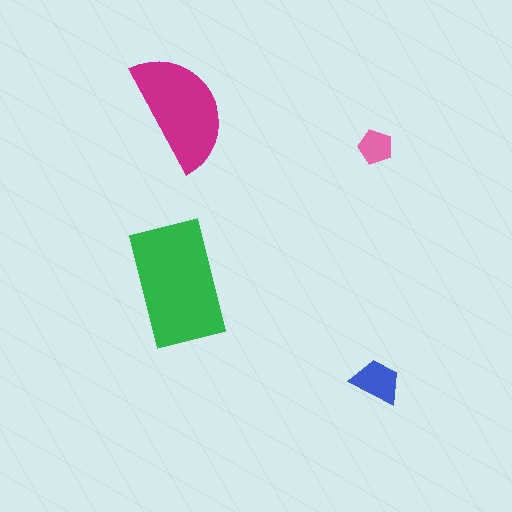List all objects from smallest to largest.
The pink pentagon, the blue trapezoid, the magenta semicircle, the green rectangle.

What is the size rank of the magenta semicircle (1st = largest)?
2nd.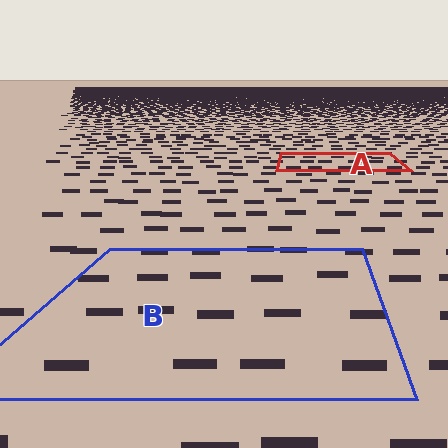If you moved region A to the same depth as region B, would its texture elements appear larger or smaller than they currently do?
They would appear larger. At a closer depth, the same texture elements are projected at a bigger on-screen size.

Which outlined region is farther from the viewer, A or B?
Region A is farther from the viewer — the texture elements inside it appear smaller and more densely packed.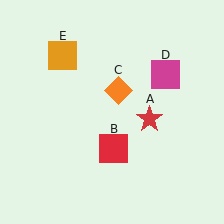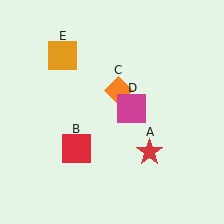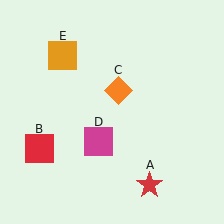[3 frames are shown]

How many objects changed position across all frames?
3 objects changed position: red star (object A), red square (object B), magenta square (object D).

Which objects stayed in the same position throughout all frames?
Orange diamond (object C) and orange square (object E) remained stationary.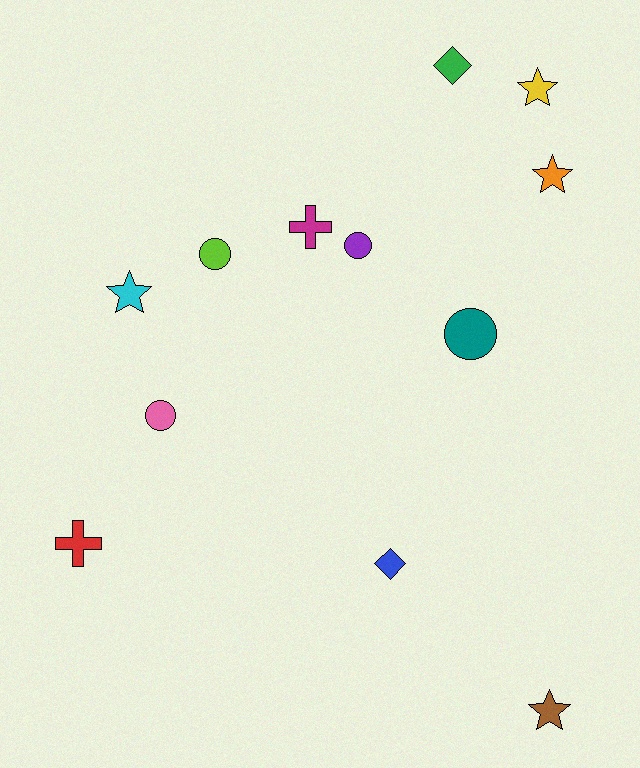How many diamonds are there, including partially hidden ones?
There are 2 diamonds.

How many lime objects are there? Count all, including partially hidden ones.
There is 1 lime object.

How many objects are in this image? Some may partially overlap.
There are 12 objects.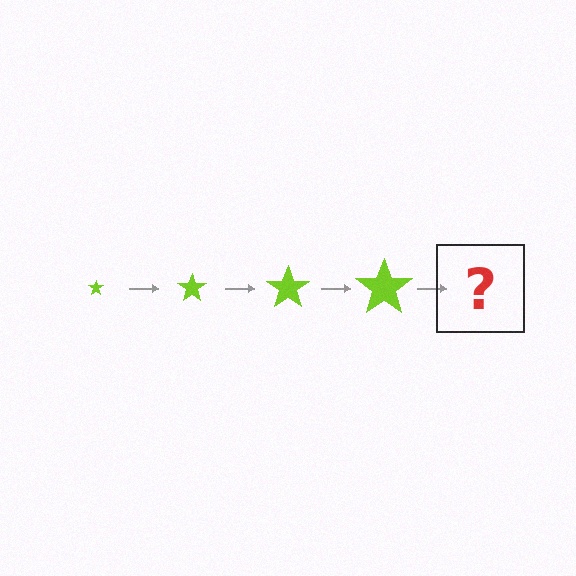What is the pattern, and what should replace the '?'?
The pattern is that the star gets progressively larger each step. The '?' should be a lime star, larger than the previous one.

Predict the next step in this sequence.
The next step is a lime star, larger than the previous one.